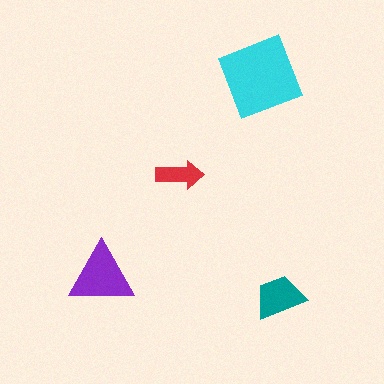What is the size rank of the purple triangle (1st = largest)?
2nd.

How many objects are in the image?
There are 4 objects in the image.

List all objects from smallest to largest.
The red arrow, the teal trapezoid, the purple triangle, the cyan square.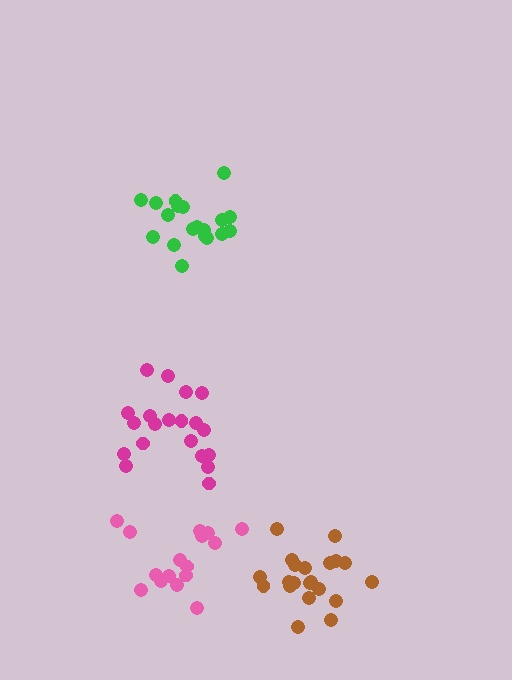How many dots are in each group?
Group 1: 19 dots, Group 2: 21 dots, Group 3: 16 dots, Group 4: 20 dots (76 total).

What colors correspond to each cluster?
The clusters are colored: green, brown, pink, magenta.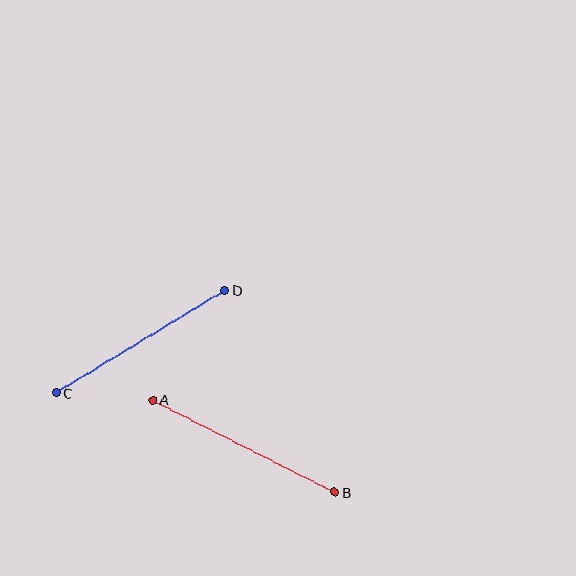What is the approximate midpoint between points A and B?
The midpoint is at approximately (244, 446) pixels.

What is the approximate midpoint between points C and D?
The midpoint is at approximately (140, 342) pixels.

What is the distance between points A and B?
The distance is approximately 205 pixels.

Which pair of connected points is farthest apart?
Points A and B are farthest apart.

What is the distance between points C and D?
The distance is approximately 197 pixels.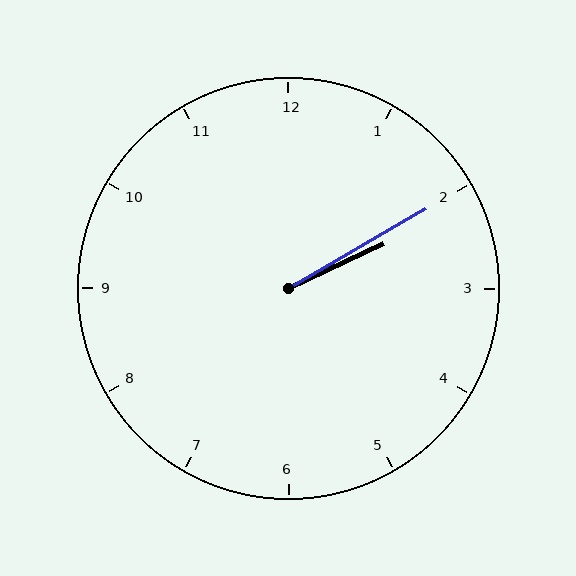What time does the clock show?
2:10.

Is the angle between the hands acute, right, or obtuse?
It is acute.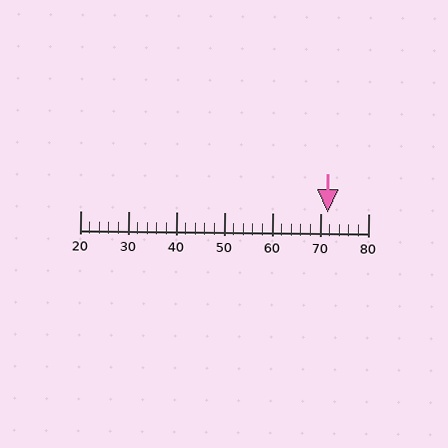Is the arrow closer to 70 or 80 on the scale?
The arrow is closer to 70.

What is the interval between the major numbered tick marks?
The major tick marks are spaced 10 units apart.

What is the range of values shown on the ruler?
The ruler shows values from 20 to 80.